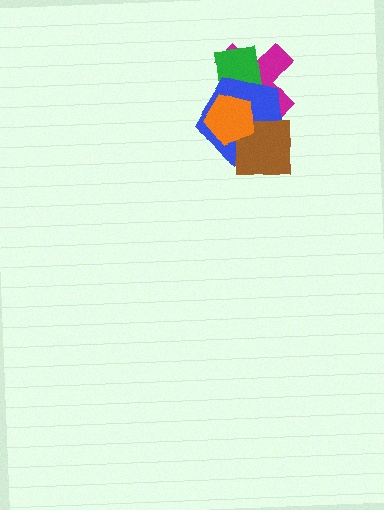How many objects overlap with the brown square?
3 objects overlap with the brown square.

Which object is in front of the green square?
The blue pentagon is in front of the green square.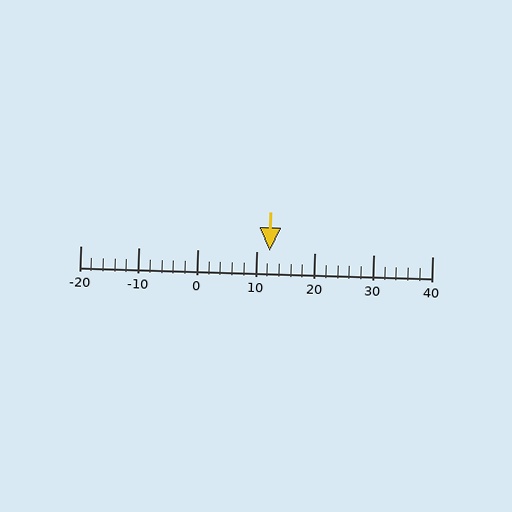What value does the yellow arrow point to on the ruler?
The yellow arrow points to approximately 12.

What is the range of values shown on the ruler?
The ruler shows values from -20 to 40.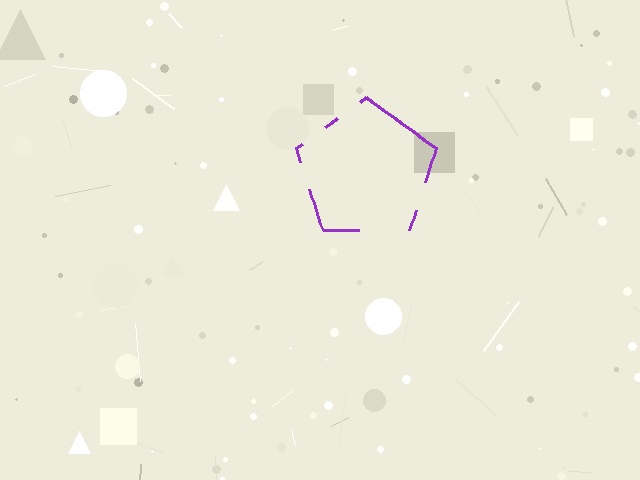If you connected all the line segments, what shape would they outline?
They would outline a pentagon.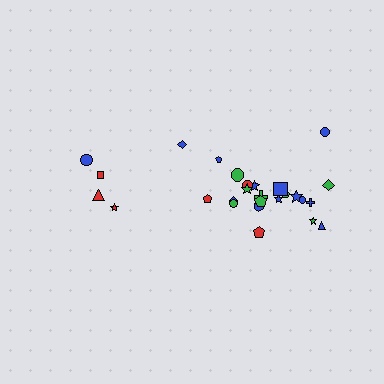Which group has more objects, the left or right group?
The right group.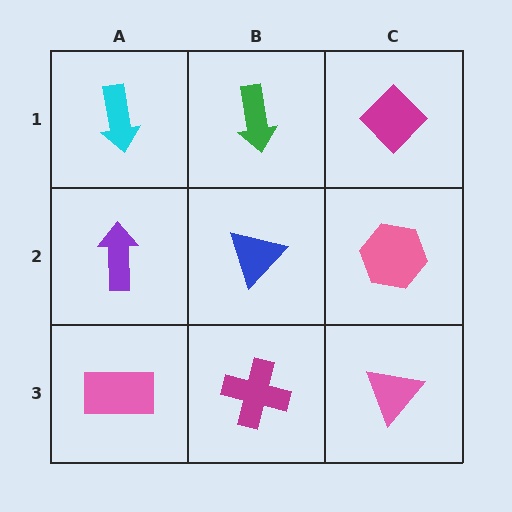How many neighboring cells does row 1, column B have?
3.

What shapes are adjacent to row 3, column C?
A pink hexagon (row 2, column C), a magenta cross (row 3, column B).